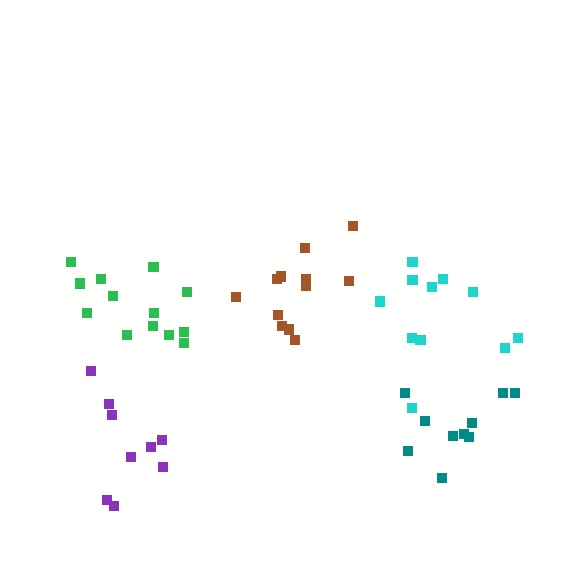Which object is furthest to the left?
The green cluster is leftmost.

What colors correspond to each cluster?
The clusters are colored: purple, brown, green, cyan, teal.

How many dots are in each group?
Group 1: 9 dots, Group 2: 12 dots, Group 3: 13 dots, Group 4: 11 dots, Group 5: 10 dots (55 total).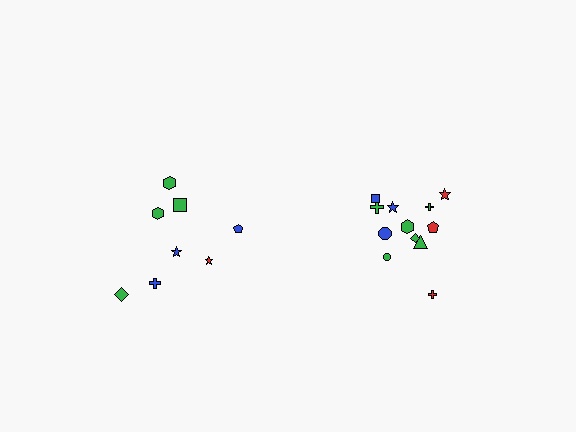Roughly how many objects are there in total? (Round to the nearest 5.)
Roughly 20 objects in total.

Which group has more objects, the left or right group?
The right group.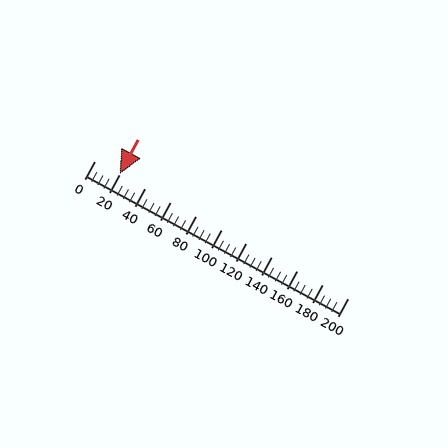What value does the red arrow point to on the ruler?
The red arrow points to approximately 20.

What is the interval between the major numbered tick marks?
The major tick marks are spaced 20 units apart.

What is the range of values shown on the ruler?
The ruler shows values from 0 to 200.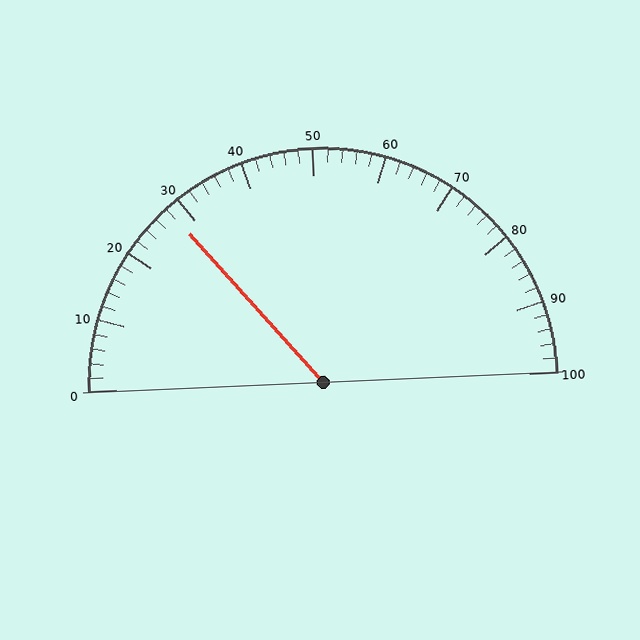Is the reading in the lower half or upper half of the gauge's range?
The reading is in the lower half of the range (0 to 100).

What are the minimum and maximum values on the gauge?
The gauge ranges from 0 to 100.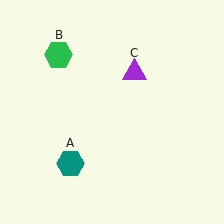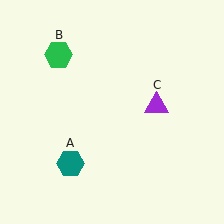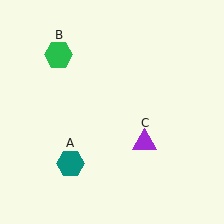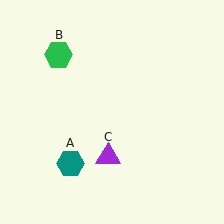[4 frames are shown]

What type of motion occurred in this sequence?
The purple triangle (object C) rotated clockwise around the center of the scene.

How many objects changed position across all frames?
1 object changed position: purple triangle (object C).